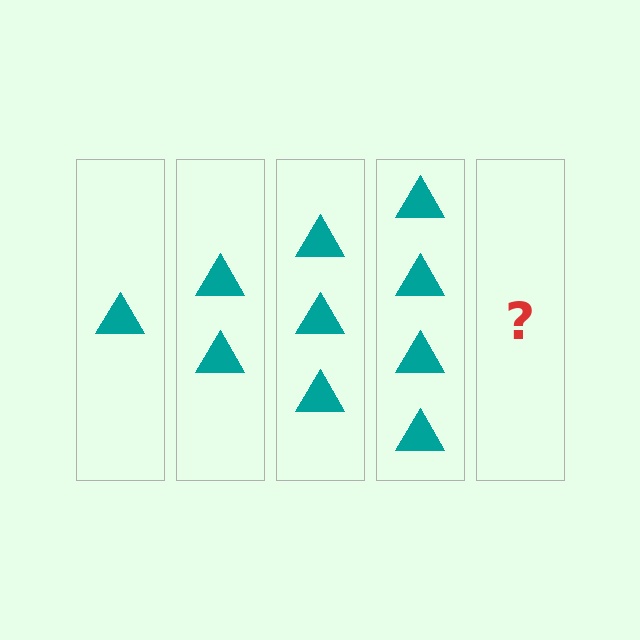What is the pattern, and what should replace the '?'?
The pattern is that each step adds one more triangle. The '?' should be 5 triangles.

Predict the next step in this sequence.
The next step is 5 triangles.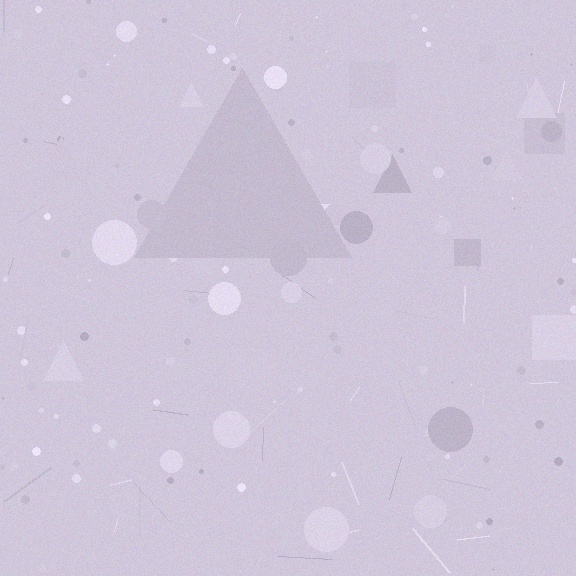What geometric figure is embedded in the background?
A triangle is embedded in the background.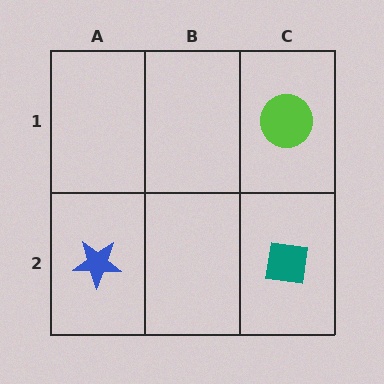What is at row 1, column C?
A lime circle.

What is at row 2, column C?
A teal square.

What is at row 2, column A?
A blue star.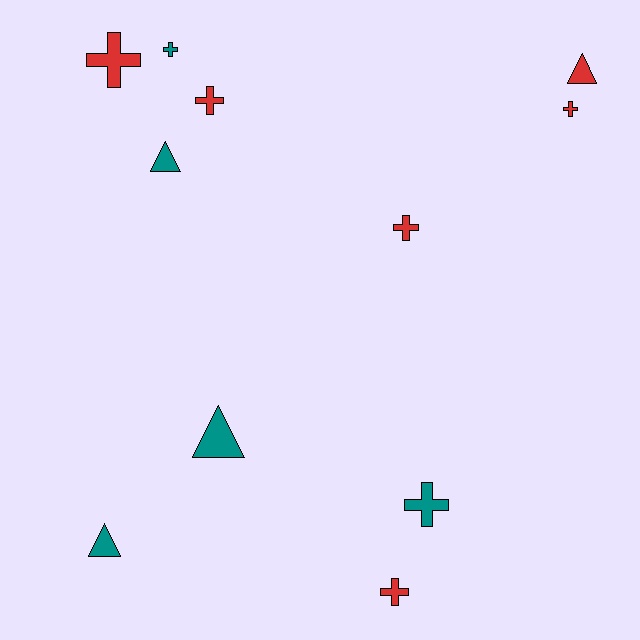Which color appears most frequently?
Red, with 6 objects.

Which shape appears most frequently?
Cross, with 7 objects.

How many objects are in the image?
There are 11 objects.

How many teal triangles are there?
There are 3 teal triangles.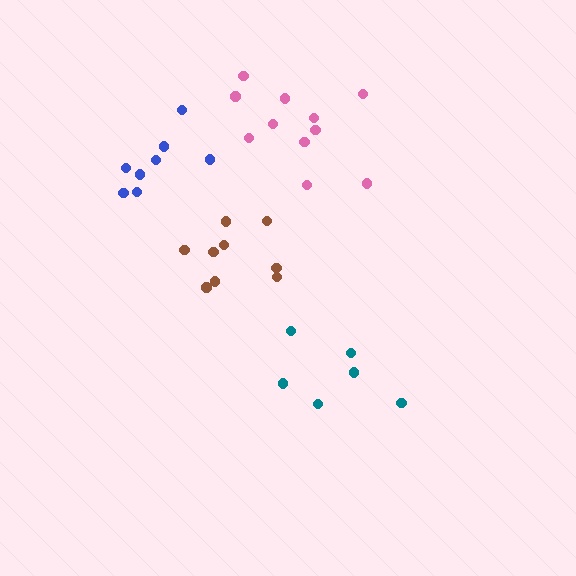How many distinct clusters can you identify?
There are 4 distinct clusters.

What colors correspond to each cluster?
The clusters are colored: teal, brown, pink, blue.